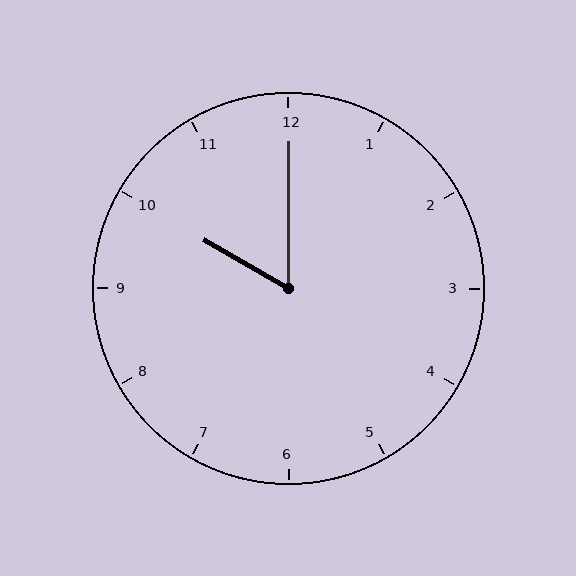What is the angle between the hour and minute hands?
Approximately 60 degrees.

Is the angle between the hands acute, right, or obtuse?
It is acute.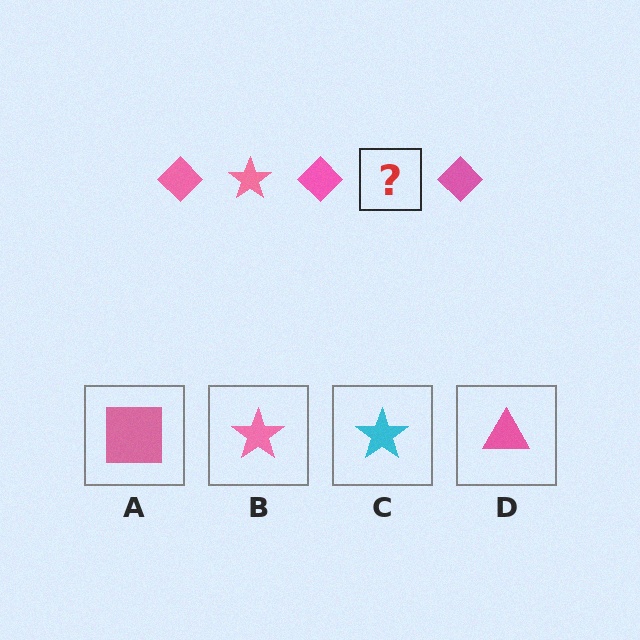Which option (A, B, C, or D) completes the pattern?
B.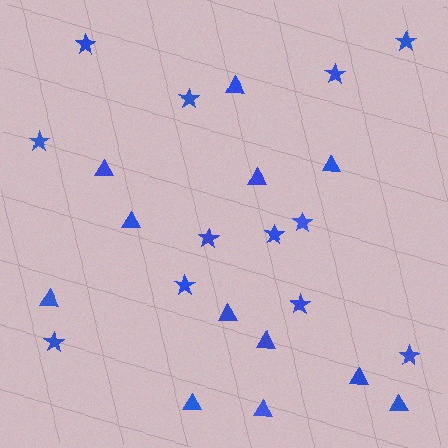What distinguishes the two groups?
There are 2 groups: one group of triangles (12) and one group of stars (12).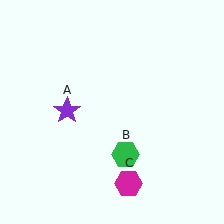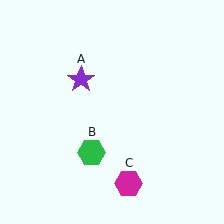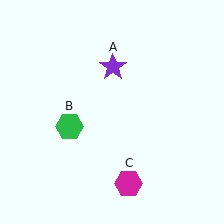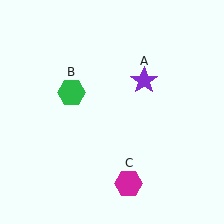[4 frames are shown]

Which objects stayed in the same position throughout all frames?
Magenta hexagon (object C) remained stationary.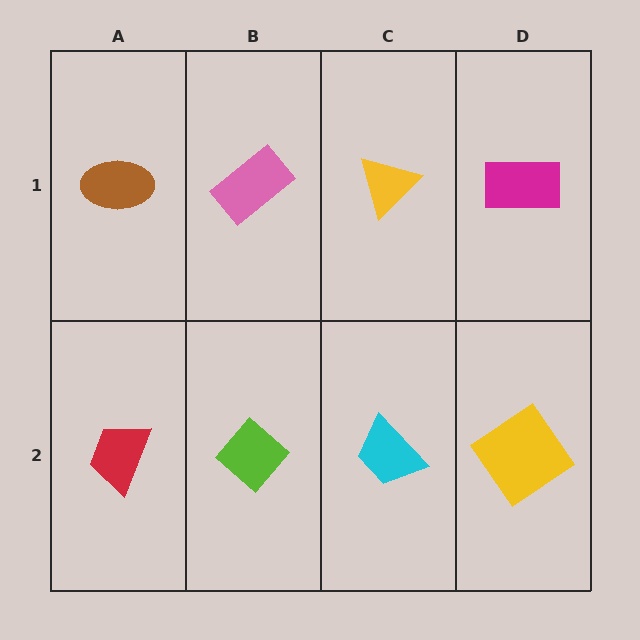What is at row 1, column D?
A magenta rectangle.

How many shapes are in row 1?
4 shapes.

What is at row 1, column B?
A pink rectangle.